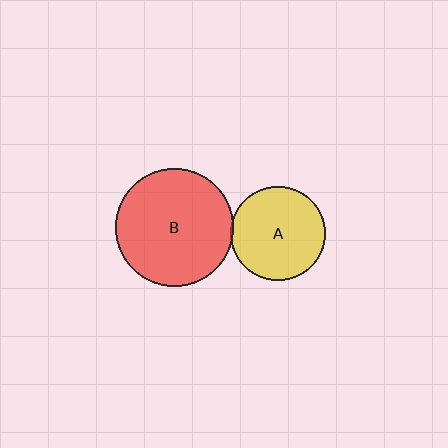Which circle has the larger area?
Circle B (red).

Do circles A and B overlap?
Yes.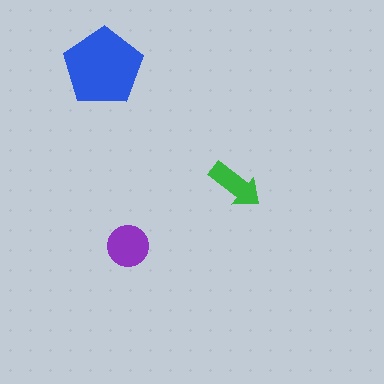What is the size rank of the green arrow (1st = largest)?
3rd.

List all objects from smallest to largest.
The green arrow, the purple circle, the blue pentagon.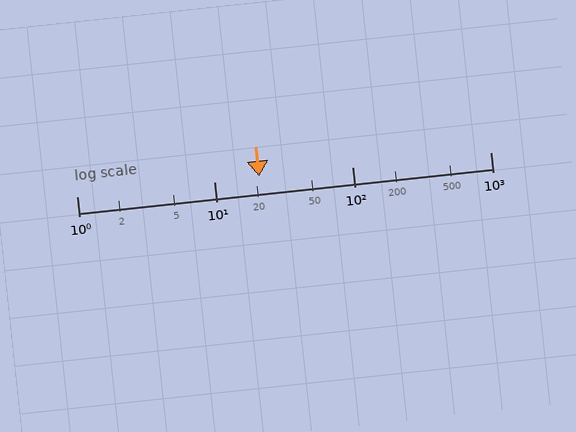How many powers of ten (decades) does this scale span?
The scale spans 3 decades, from 1 to 1000.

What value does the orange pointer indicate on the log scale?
The pointer indicates approximately 21.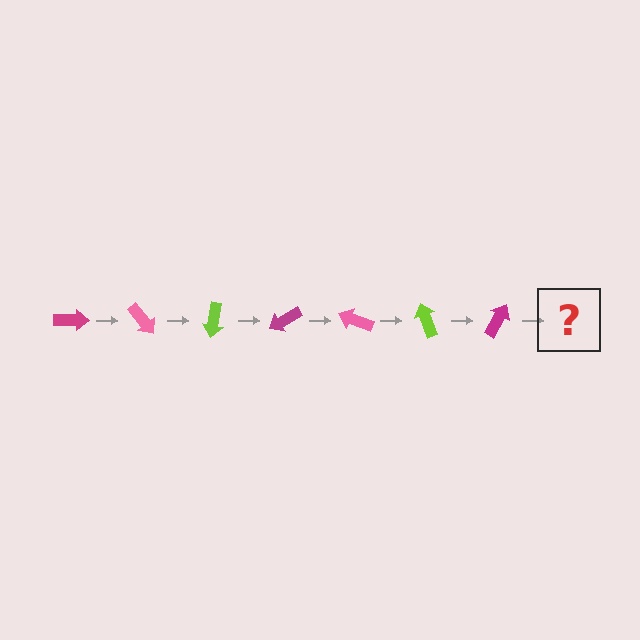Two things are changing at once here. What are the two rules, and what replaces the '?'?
The two rules are that it rotates 50 degrees each step and the color cycles through magenta, pink, and lime. The '?' should be a pink arrow, rotated 350 degrees from the start.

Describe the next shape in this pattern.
It should be a pink arrow, rotated 350 degrees from the start.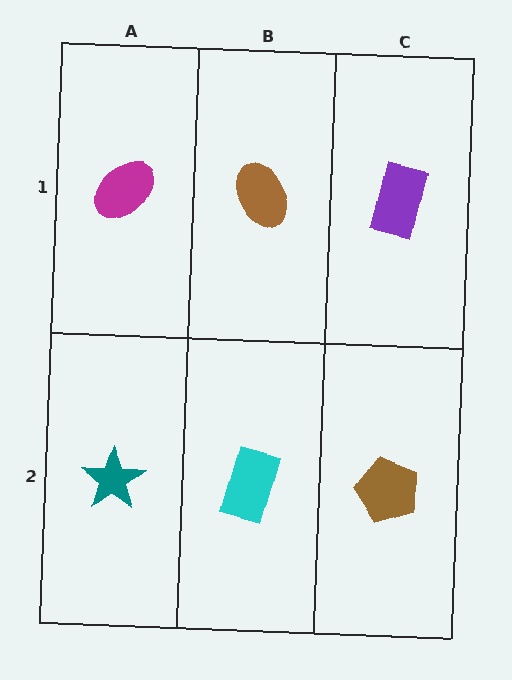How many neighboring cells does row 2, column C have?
2.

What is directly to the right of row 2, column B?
A brown pentagon.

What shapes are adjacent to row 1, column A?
A teal star (row 2, column A), a brown ellipse (row 1, column B).